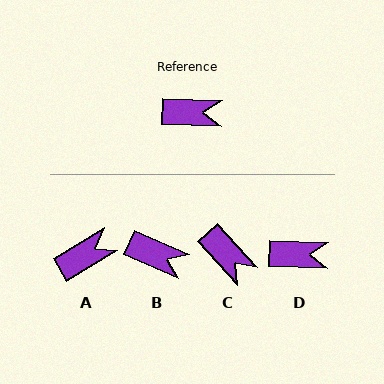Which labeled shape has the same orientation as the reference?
D.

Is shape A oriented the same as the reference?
No, it is off by about 33 degrees.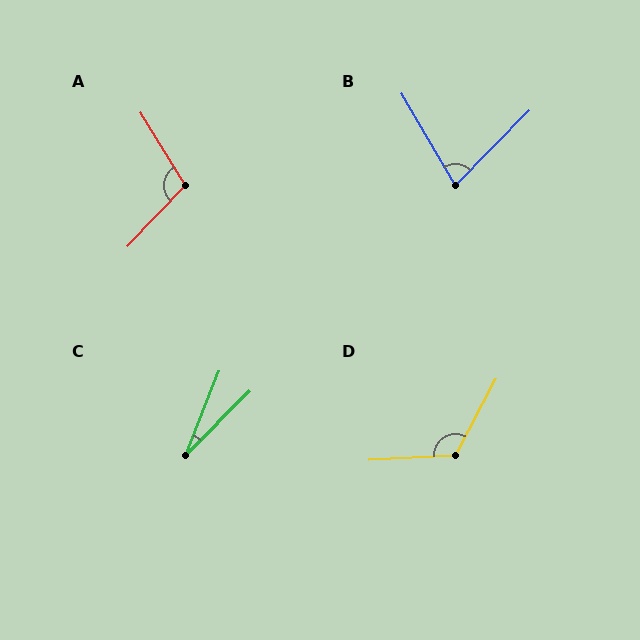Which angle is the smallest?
C, at approximately 24 degrees.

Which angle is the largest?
D, at approximately 121 degrees.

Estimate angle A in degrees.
Approximately 105 degrees.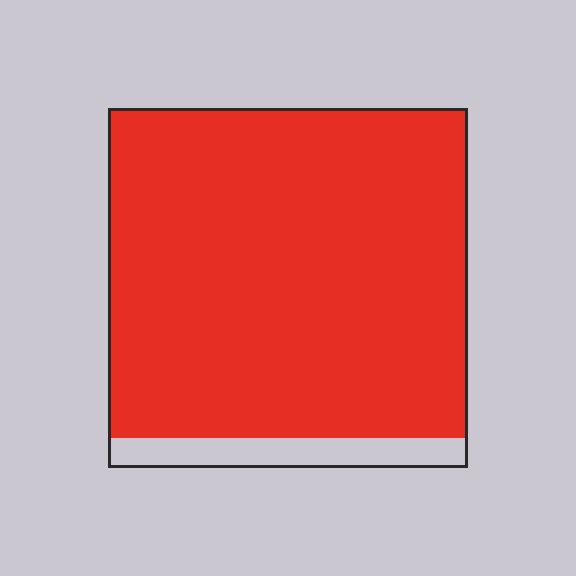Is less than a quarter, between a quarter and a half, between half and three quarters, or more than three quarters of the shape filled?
More than three quarters.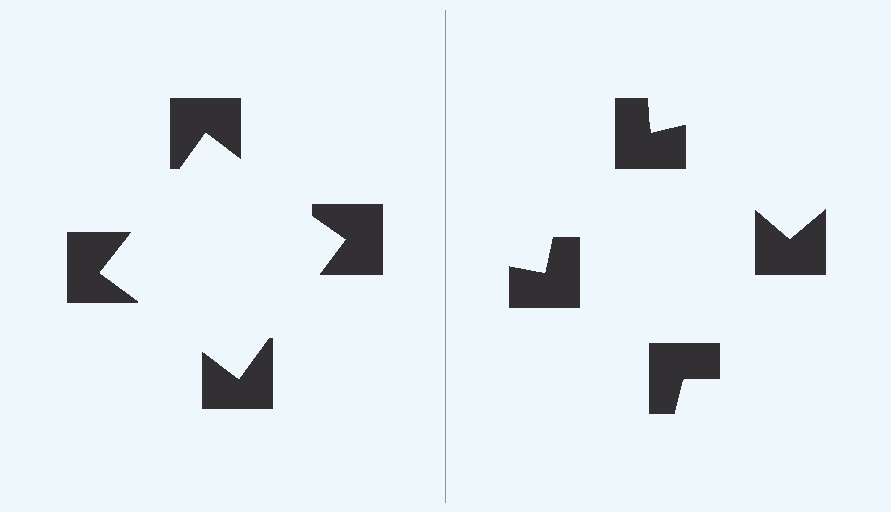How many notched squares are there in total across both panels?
8 — 4 on each side.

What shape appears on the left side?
An illusory square.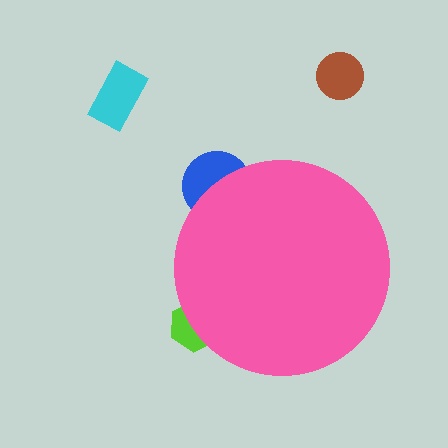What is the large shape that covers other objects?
A pink circle.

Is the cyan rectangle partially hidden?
No, the cyan rectangle is fully visible.